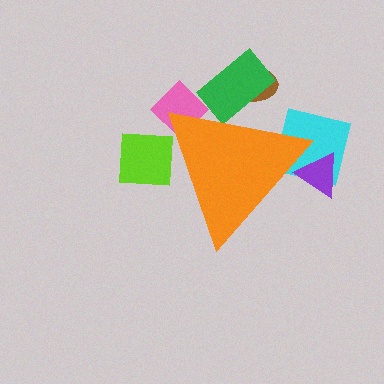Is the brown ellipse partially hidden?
Yes, the brown ellipse is partially hidden behind the orange triangle.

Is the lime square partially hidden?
Yes, the lime square is partially hidden behind the orange triangle.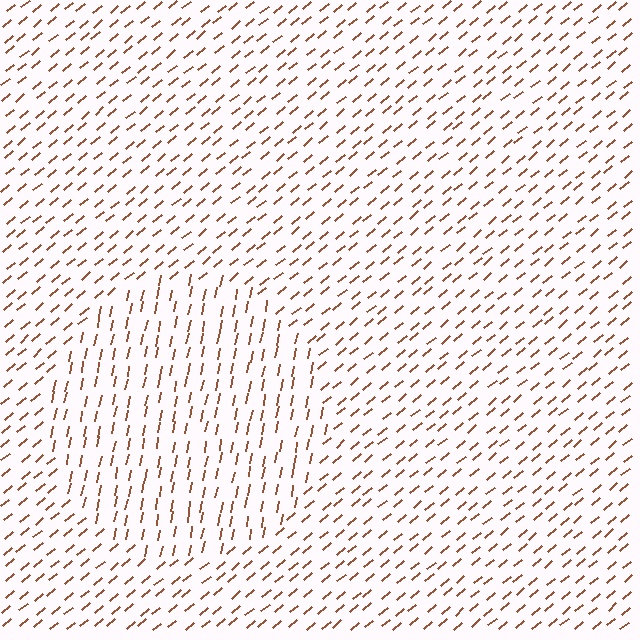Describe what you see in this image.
The image is filled with small brown line segments. A circle region in the image has lines oriented differently from the surrounding lines, creating a visible texture boundary.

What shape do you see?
I see a circle.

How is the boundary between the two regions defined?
The boundary is defined purely by a change in line orientation (approximately 39 degrees difference). All lines are the same color and thickness.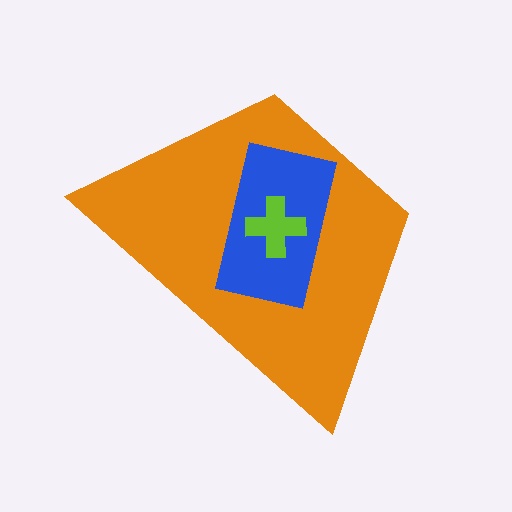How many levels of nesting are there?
3.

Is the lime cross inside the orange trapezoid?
Yes.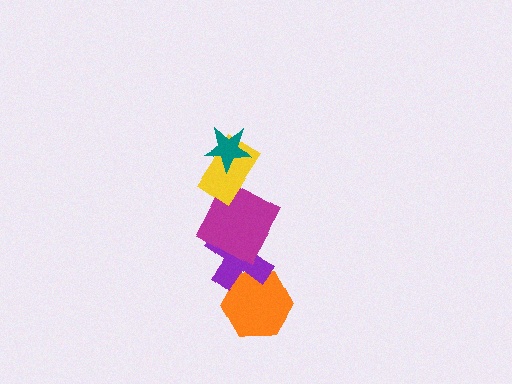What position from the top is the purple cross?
The purple cross is 4th from the top.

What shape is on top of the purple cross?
The magenta square is on top of the purple cross.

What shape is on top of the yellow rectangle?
The teal star is on top of the yellow rectangle.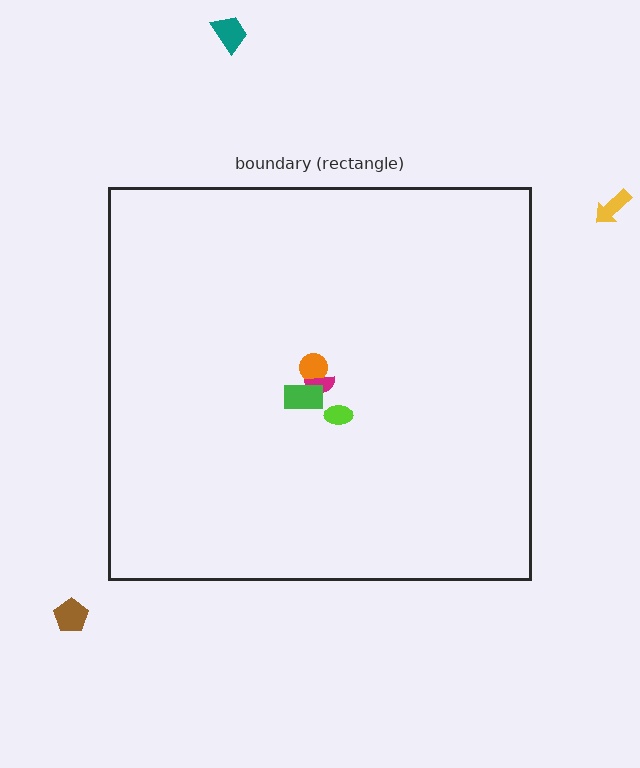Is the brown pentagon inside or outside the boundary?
Outside.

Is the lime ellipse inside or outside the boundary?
Inside.